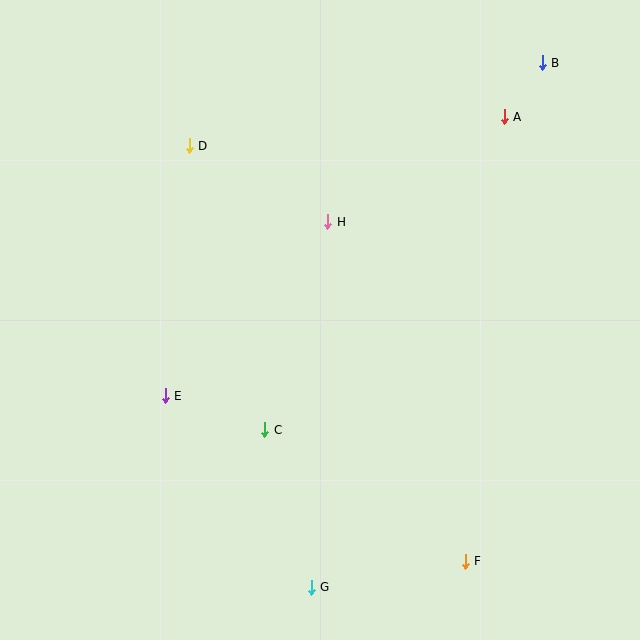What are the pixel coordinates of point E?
Point E is at (165, 396).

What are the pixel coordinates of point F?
Point F is at (465, 561).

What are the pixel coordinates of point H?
Point H is at (328, 222).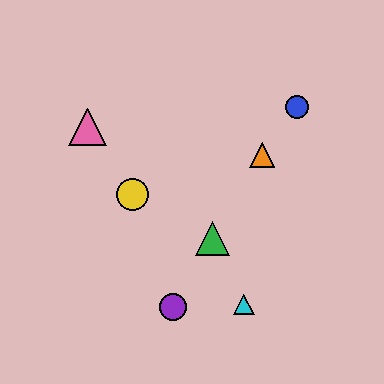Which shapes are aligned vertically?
The red circle, the purple circle are aligned vertically.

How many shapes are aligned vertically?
2 shapes (the red circle, the purple circle) are aligned vertically.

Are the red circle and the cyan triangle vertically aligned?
No, the red circle is at x≈173 and the cyan triangle is at x≈244.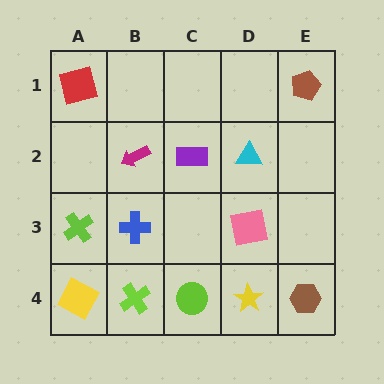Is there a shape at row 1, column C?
No, that cell is empty.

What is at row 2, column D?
A cyan triangle.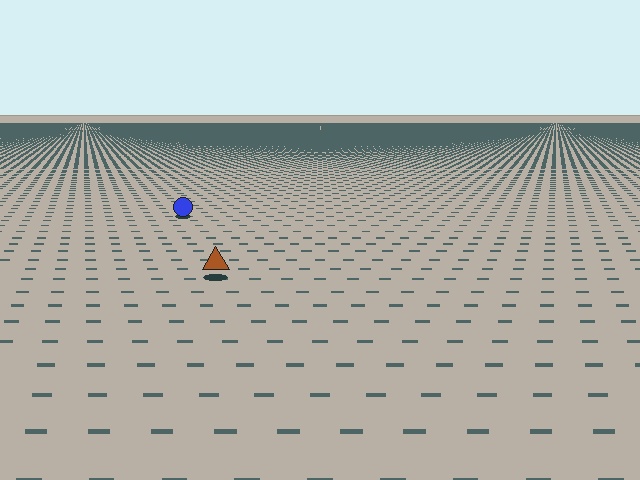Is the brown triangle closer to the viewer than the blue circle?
Yes. The brown triangle is closer — you can tell from the texture gradient: the ground texture is coarser near it.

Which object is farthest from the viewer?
The blue circle is farthest from the viewer. It appears smaller and the ground texture around it is denser.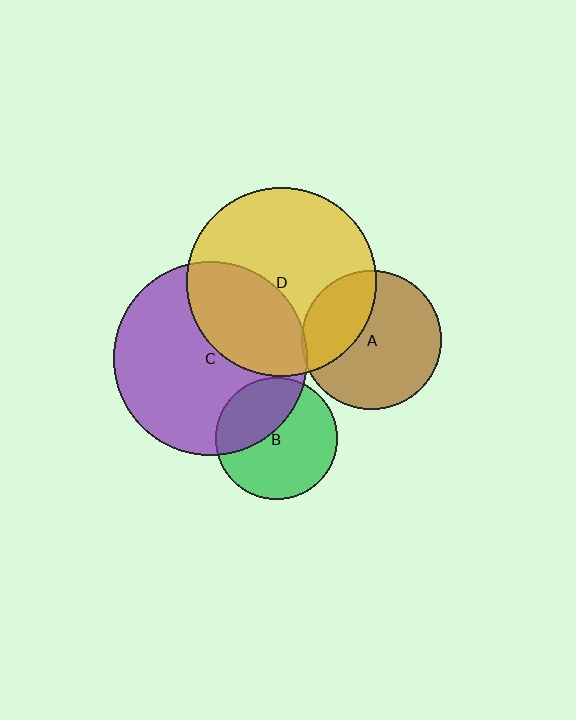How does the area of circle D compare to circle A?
Approximately 1.9 times.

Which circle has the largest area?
Circle C (purple).